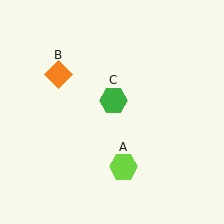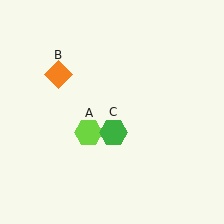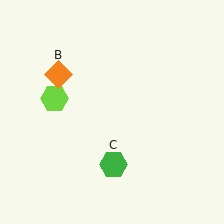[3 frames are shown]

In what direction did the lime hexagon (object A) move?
The lime hexagon (object A) moved up and to the left.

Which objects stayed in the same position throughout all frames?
Orange diamond (object B) remained stationary.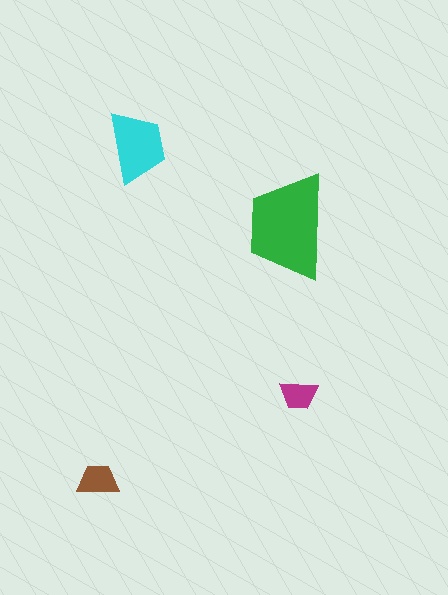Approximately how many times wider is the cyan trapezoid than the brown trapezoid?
About 1.5 times wider.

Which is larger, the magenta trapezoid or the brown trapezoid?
The brown one.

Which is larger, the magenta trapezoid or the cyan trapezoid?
The cyan one.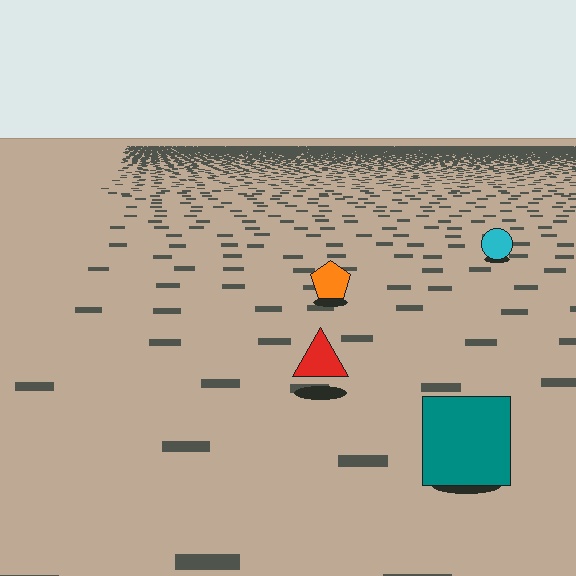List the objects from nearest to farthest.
From nearest to farthest: the teal square, the red triangle, the orange pentagon, the cyan circle.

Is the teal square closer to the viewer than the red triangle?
Yes. The teal square is closer — you can tell from the texture gradient: the ground texture is coarser near it.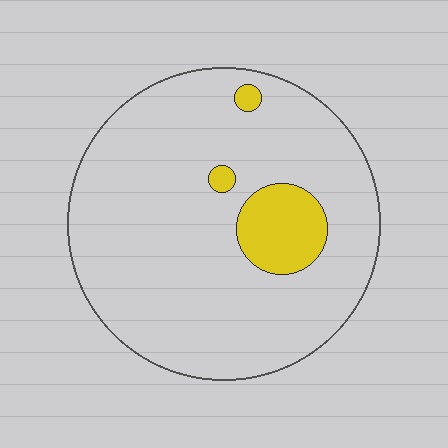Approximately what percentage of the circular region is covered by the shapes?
Approximately 10%.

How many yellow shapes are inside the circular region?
3.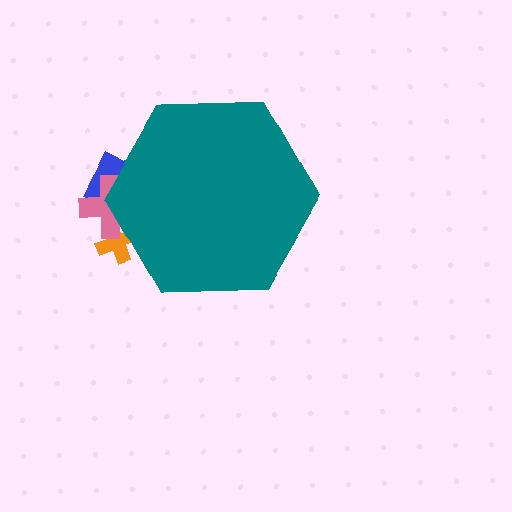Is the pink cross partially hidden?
Yes, the pink cross is partially hidden behind the teal hexagon.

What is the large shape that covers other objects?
A teal hexagon.